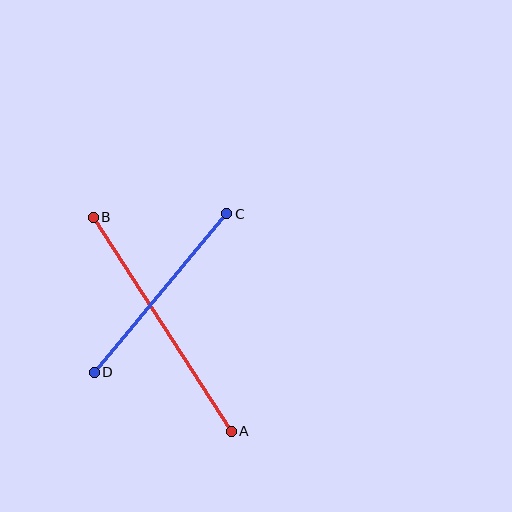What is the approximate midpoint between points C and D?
The midpoint is at approximately (160, 293) pixels.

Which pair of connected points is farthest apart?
Points A and B are farthest apart.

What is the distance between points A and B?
The distance is approximately 254 pixels.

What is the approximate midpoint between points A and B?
The midpoint is at approximately (162, 324) pixels.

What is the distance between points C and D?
The distance is approximately 207 pixels.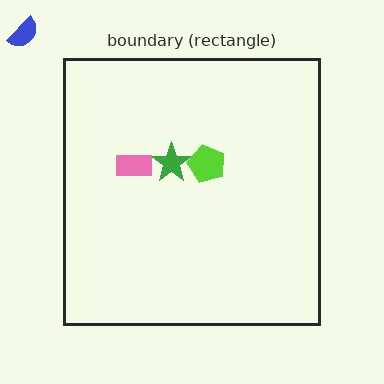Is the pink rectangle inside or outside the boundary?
Inside.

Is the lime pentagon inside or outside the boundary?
Inside.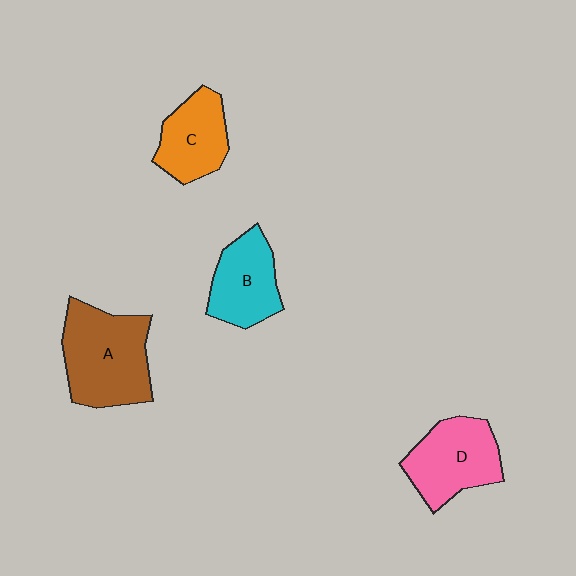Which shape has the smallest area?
Shape C (orange).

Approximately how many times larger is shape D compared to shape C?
Approximately 1.2 times.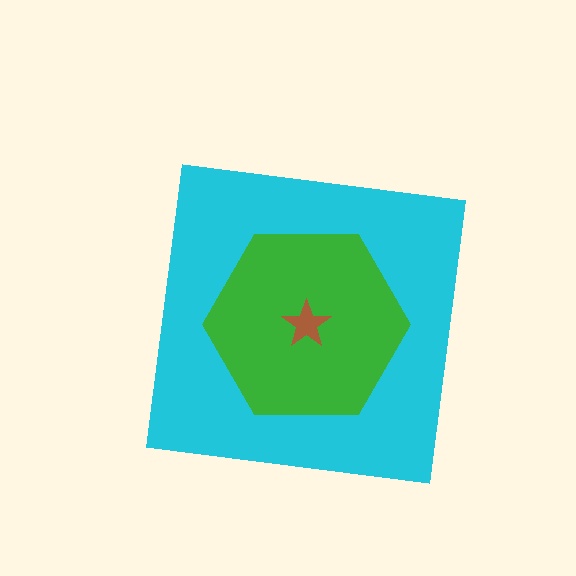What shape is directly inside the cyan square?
The green hexagon.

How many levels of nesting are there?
3.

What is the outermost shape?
The cyan square.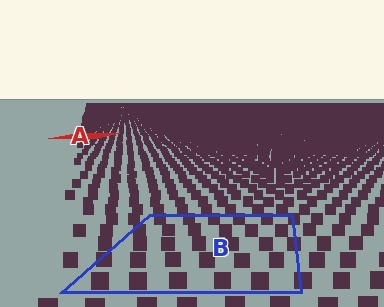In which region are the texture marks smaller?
The texture marks are smaller in region A, because it is farther away.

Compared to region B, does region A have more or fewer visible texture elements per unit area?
Region A has more texture elements per unit area — they are packed more densely because it is farther away.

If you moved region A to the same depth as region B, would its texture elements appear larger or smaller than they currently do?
They would appear larger. At a closer depth, the same texture elements are projected at a bigger on-screen size.